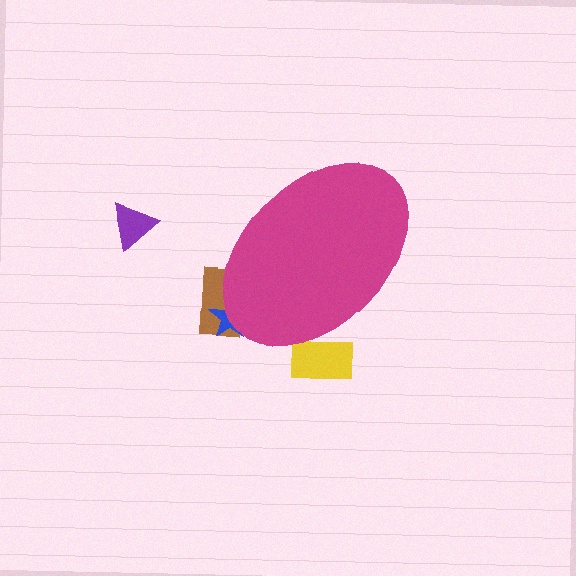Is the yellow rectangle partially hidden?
Yes, the yellow rectangle is partially hidden behind the magenta ellipse.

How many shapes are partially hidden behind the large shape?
3 shapes are partially hidden.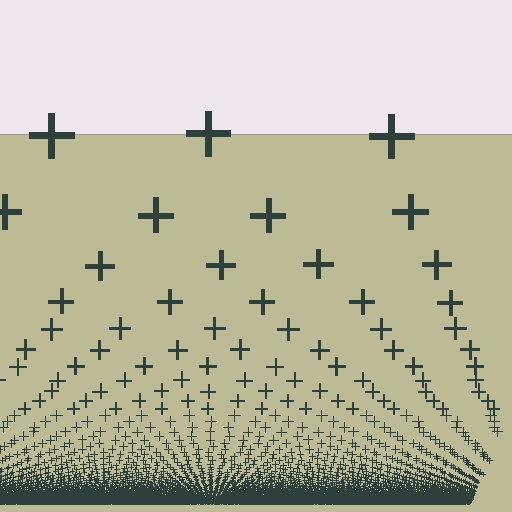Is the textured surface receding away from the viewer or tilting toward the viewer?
The surface appears to tilt toward the viewer. Texture elements get larger and sparser toward the top.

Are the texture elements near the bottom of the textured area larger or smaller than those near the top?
Smaller. The gradient is inverted — elements near the bottom are smaller and denser.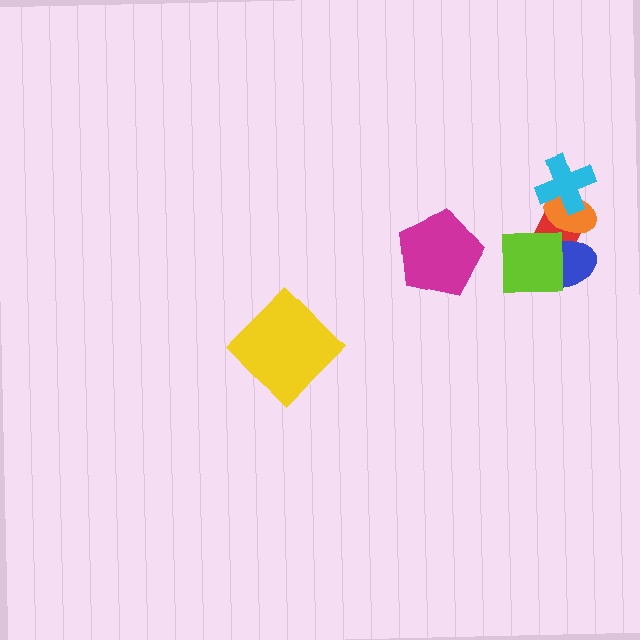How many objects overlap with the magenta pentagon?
0 objects overlap with the magenta pentagon.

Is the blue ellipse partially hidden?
Yes, it is partially covered by another shape.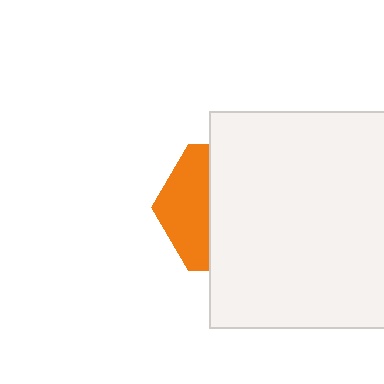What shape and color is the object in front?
The object in front is a white square.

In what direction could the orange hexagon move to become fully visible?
The orange hexagon could move left. That would shift it out from behind the white square entirely.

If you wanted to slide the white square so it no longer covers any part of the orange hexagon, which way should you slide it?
Slide it right — that is the most direct way to separate the two shapes.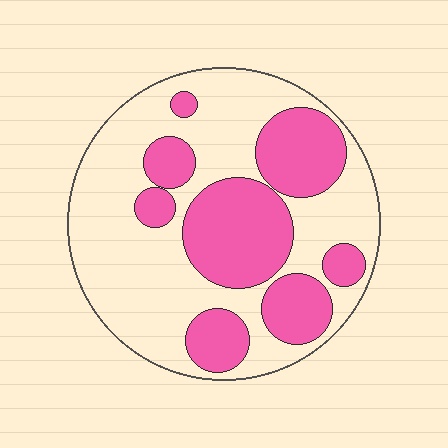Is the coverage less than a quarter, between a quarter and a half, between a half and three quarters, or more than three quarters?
Between a quarter and a half.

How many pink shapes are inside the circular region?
8.